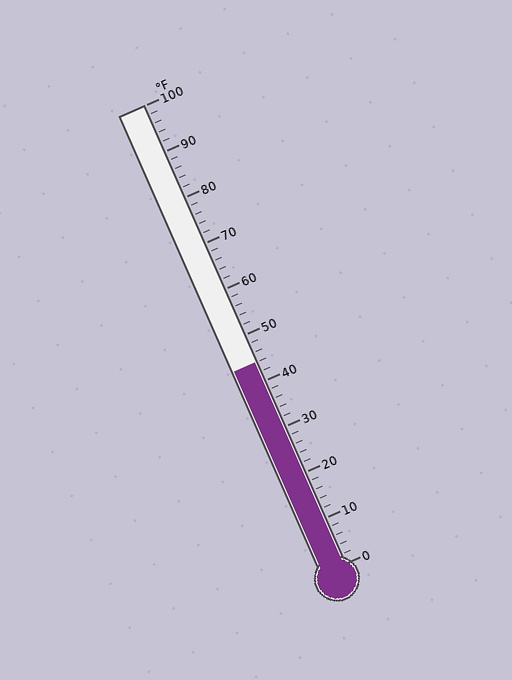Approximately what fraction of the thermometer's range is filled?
The thermometer is filled to approximately 45% of its range.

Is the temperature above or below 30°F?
The temperature is above 30°F.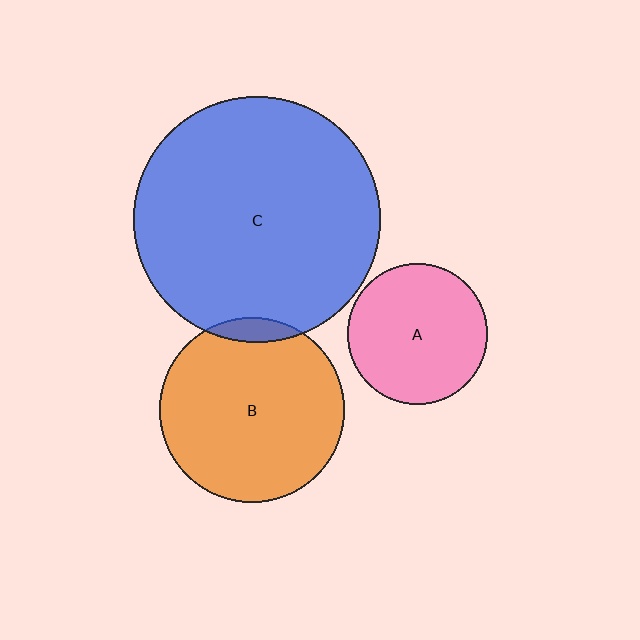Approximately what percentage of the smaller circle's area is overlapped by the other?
Approximately 5%.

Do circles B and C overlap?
Yes.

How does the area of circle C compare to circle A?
Approximately 3.1 times.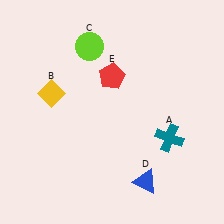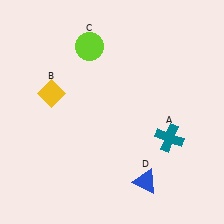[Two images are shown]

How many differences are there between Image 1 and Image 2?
There is 1 difference between the two images.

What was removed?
The red pentagon (E) was removed in Image 2.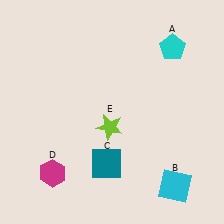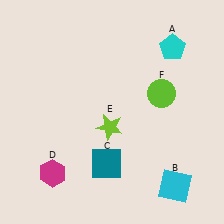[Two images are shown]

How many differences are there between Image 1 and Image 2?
There is 1 difference between the two images.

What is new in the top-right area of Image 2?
A lime circle (F) was added in the top-right area of Image 2.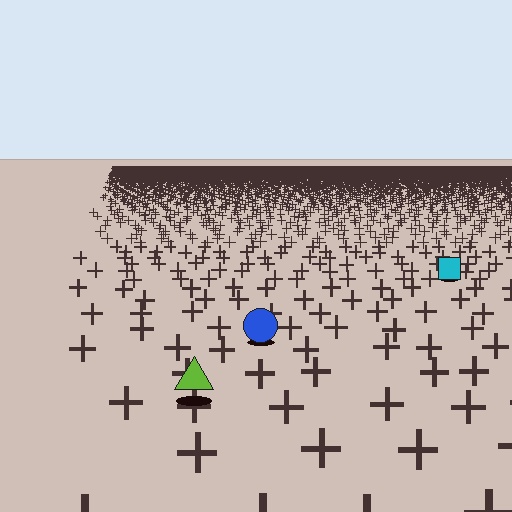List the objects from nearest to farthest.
From nearest to farthest: the lime triangle, the blue circle, the cyan square.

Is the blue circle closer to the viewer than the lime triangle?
No. The lime triangle is closer — you can tell from the texture gradient: the ground texture is coarser near it.